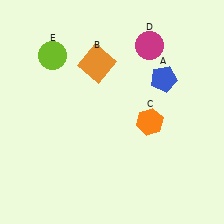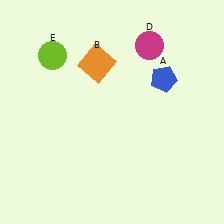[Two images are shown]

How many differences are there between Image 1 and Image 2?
There is 1 difference between the two images.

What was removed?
The orange hexagon (C) was removed in Image 2.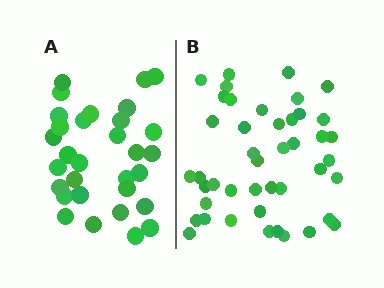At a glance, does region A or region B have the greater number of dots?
Region B (the right region) has more dots.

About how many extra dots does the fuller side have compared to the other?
Region B has approximately 15 more dots than region A.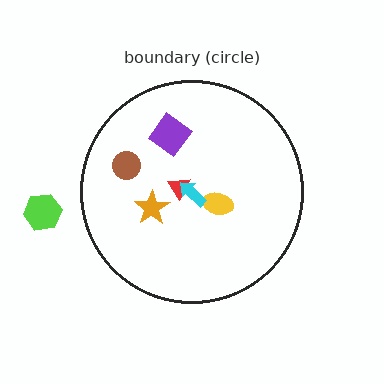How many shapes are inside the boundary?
6 inside, 1 outside.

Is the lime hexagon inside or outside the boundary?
Outside.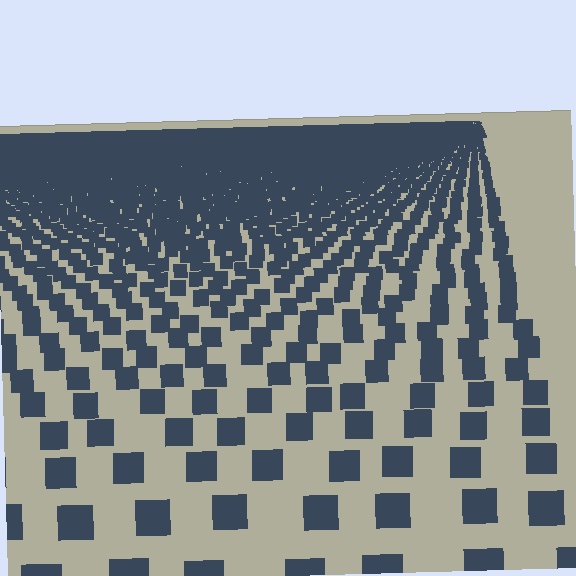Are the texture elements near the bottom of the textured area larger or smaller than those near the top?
Larger. Near the bottom, elements are closer to the viewer and appear at a bigger on-screen size.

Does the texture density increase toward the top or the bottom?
Density increases toward the top.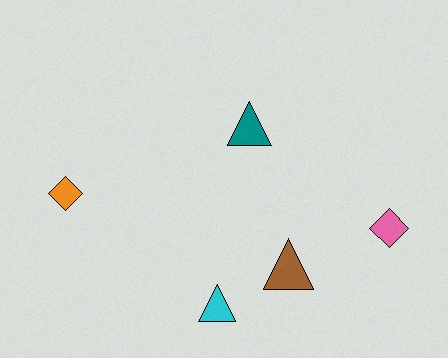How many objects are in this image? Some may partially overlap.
There are 5 objects.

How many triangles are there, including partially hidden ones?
There are 3 triangles.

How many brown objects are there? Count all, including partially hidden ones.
There is 1 brown object.